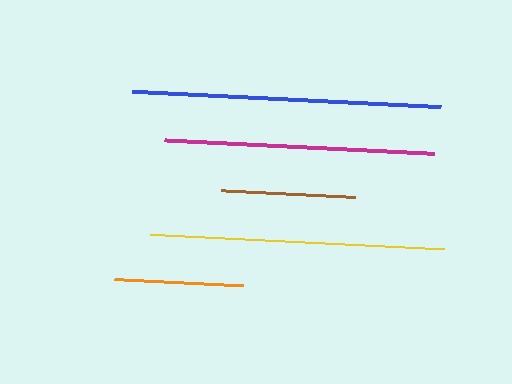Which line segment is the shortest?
The orange line is the shortest at approximately 129 pixels.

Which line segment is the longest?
The blue line is the longest at approximately 309 pixels.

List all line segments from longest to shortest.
From longest to shortest: blue, yellow, magenta, brown, orange.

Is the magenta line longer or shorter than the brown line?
The magenta line is longer than the brown line.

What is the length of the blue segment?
The blue segment is approximately 309 pixels long.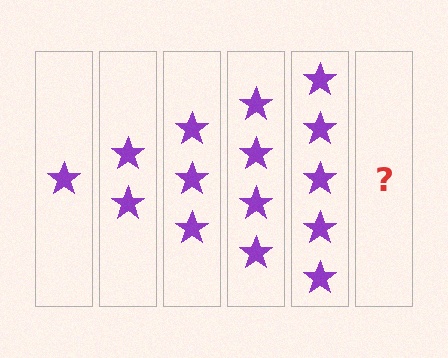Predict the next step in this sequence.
The next step is 6 stars.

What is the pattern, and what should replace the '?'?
The pattern is that each step adds one more star. The '?' should be 6 stars.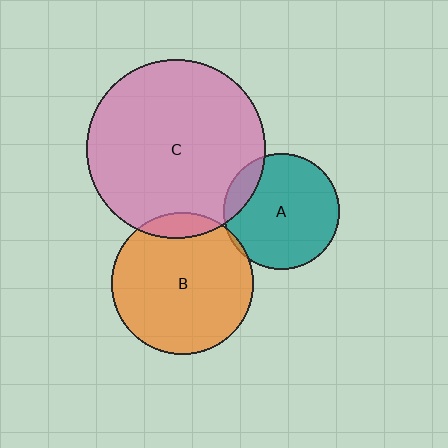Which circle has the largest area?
Circle C (pink).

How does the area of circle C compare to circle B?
Approximately 1.6 times.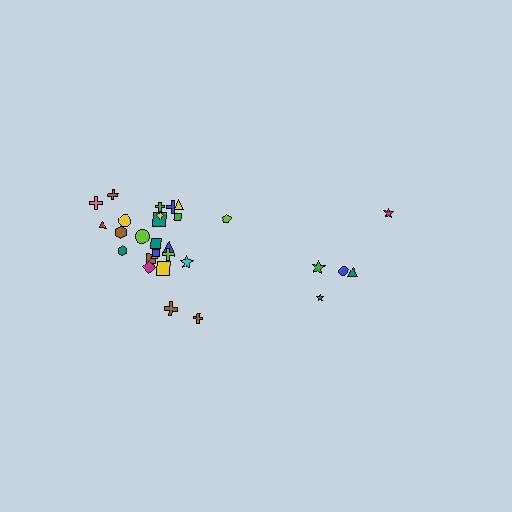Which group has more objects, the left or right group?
The left group.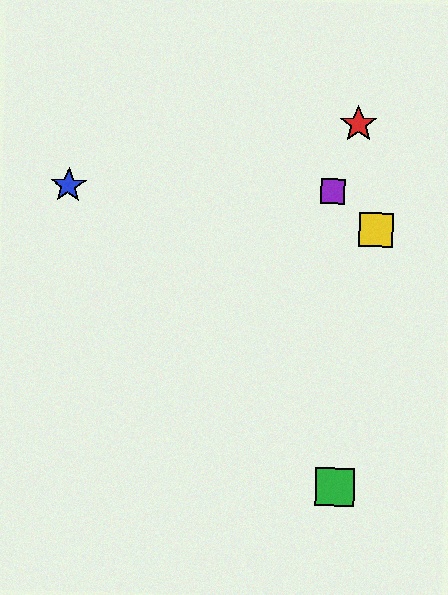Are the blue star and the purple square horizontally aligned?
Yes, both are at y≈185.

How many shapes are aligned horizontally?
2 shapes (the blue star, the purple square) are aligned horizontally.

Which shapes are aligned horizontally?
The blue star, the purple square are aligned horizontally.